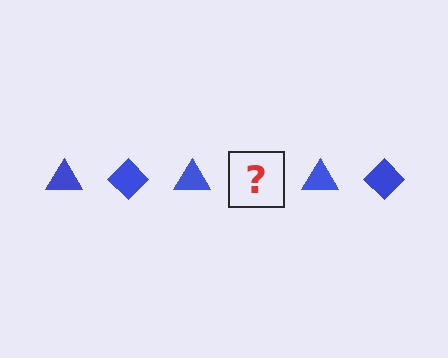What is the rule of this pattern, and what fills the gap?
The rule is that the pattern cycles through triangle, diamond shapes in blue. The gap should be filled with a blue diamond.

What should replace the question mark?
The question mark should be replaced with a blue diamond.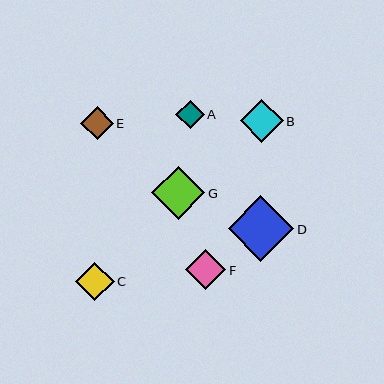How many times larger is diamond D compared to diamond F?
Diamond D is approximately 1.6 times the size of diamond F.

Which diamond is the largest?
Diamond D is the largest with a size of approximately 66 pixels.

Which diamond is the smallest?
Diamond A is the smallest with a size of approximately 28 pixels.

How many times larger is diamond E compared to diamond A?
Diamond E is approximately 1.1 times the size of diamond A.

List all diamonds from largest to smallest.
From largest to smallest: D, G, B, F, C, E, A.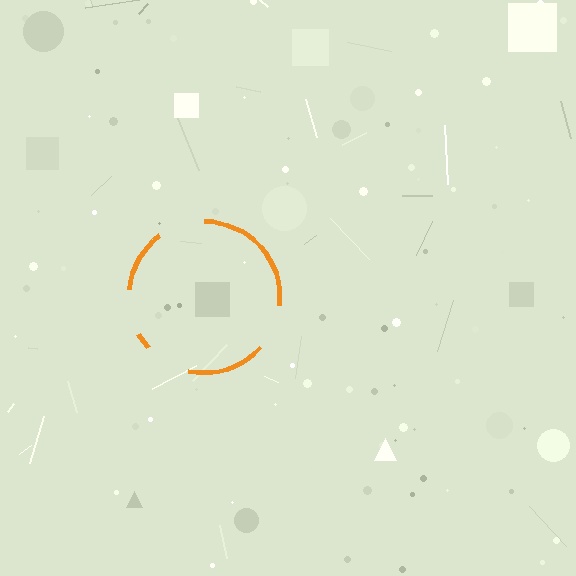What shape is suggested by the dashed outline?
The dashed outline suggests a circle.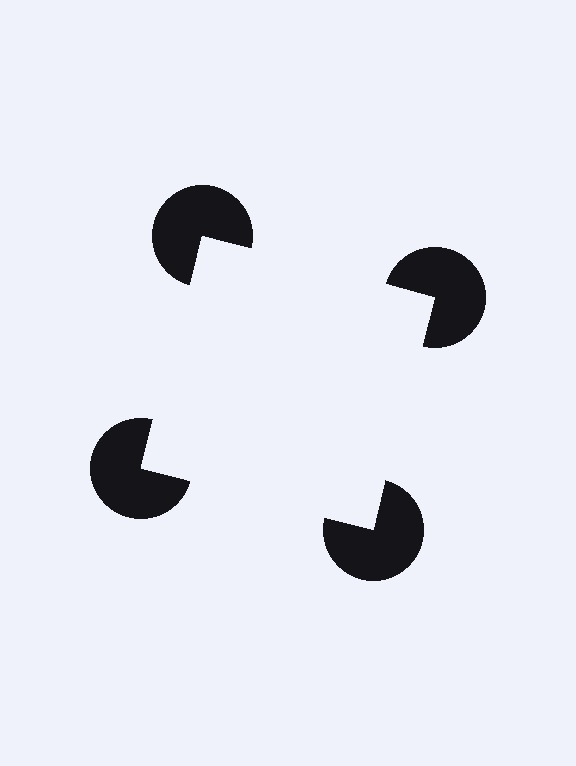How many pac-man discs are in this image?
There are 4 — one at each vertex of the illusory square.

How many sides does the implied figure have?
4 sides.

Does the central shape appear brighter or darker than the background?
It typically appears slightly brighter than the background, even though no actual brightness change is drawn.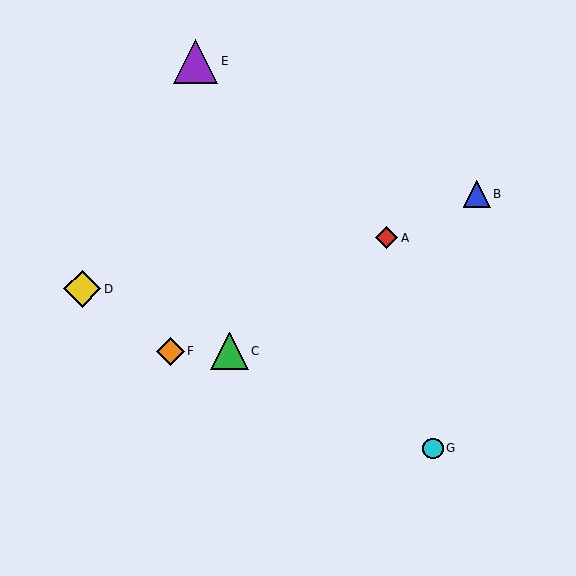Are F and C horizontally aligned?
Yes, both are at y≈351.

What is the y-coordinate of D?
Object D is at y≈289.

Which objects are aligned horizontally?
Objects C, F are aligned horizontally.